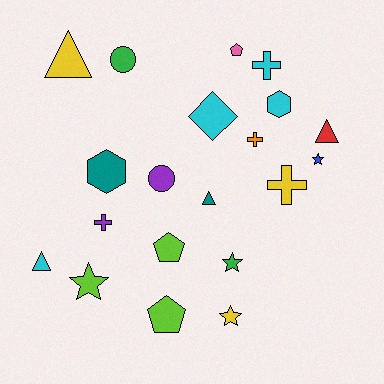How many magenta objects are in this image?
There are no magenta objects.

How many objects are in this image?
There are 20 objects.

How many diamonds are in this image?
There is 1 diamond.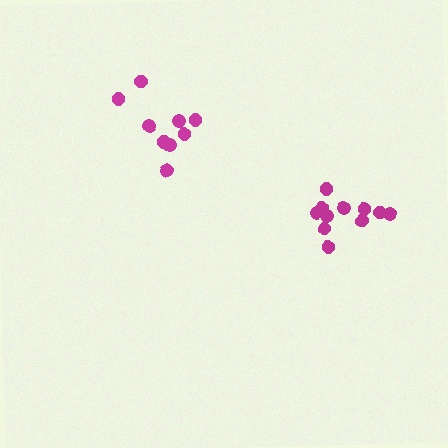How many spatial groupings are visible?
There are 2 spatial groupings.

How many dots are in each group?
Group 1: 9 dots, Group 2: 11 dots (20 total).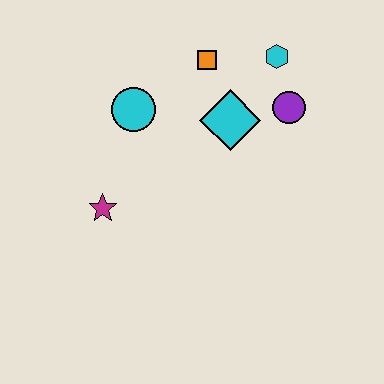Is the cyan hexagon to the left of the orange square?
No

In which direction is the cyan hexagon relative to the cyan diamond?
The cyan hexagon is above the cyan diamond.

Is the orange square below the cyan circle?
No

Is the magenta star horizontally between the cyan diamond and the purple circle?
No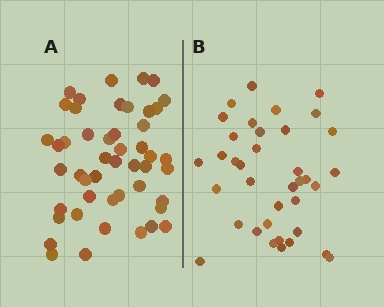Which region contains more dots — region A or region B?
Region A (the left region) has more dots.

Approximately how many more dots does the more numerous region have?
Region A has roughly 12 or so more dots than region B.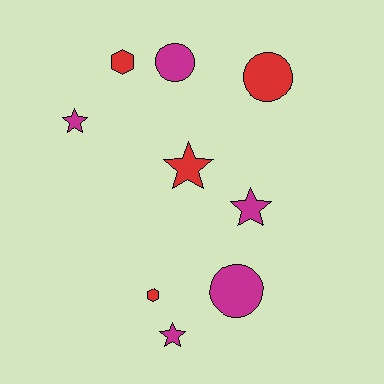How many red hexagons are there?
There are 2 red hexagons.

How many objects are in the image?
There are 9 objects.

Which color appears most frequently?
Magenta, with 5 objects.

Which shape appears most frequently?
Star, with 4 objects.